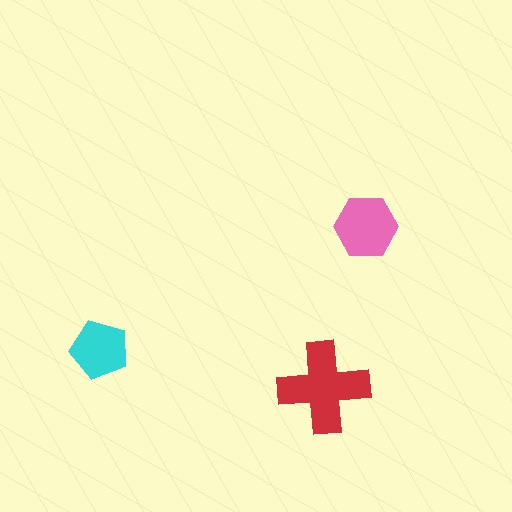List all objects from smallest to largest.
The cyan pentagon, the pink hexagon, the red cross.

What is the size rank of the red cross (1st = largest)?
1st.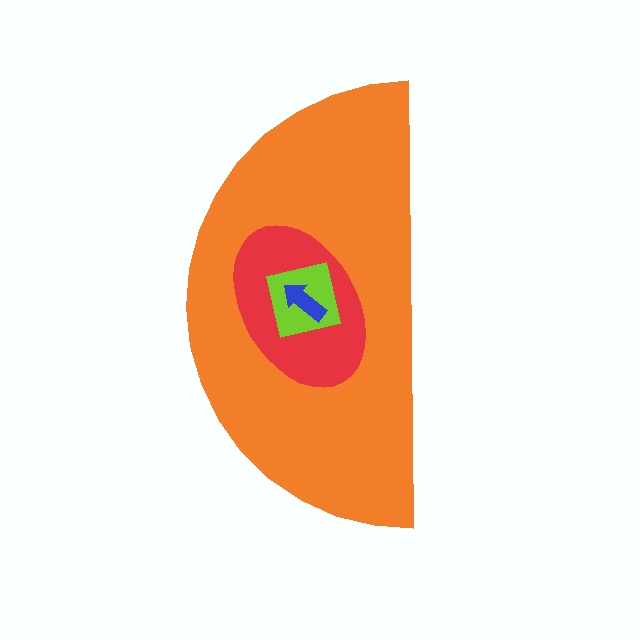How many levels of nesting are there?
4.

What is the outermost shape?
The orange semicircle.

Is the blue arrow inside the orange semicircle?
Yes.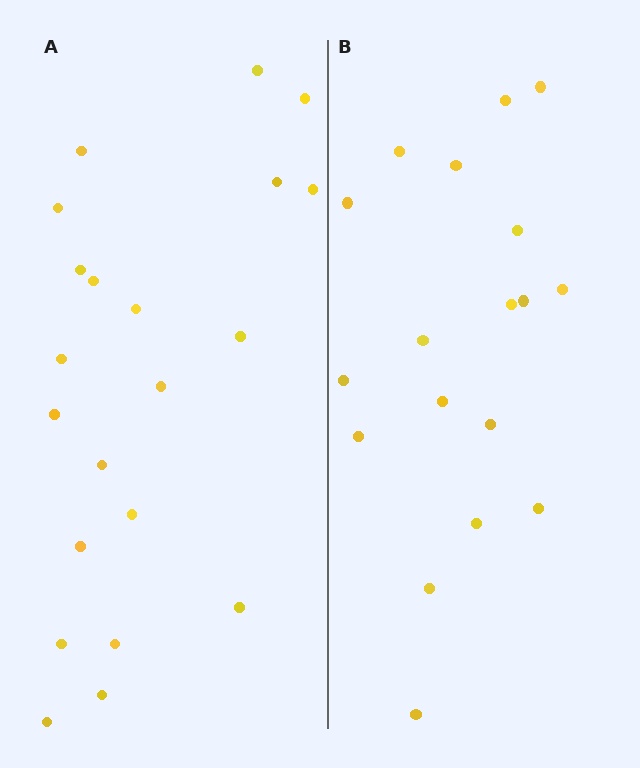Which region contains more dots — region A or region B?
Region A (the left region) has more dots.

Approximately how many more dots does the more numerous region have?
Region A has just a few more — roughly 2 or 3 more dots than region B.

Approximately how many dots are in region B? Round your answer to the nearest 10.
About 20 dots. (The exact count is 18, which rounds to 20.)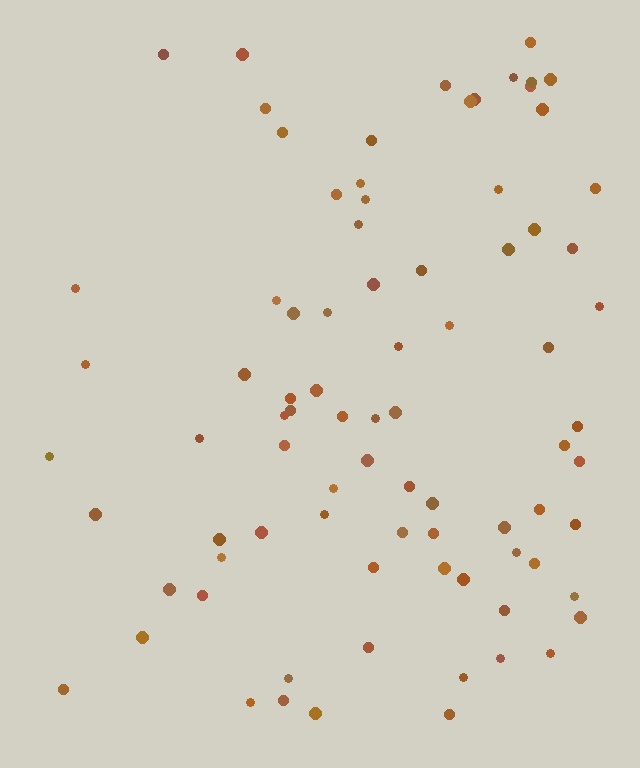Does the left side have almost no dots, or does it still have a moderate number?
Still a moderate number, just noticeably fewer than the right.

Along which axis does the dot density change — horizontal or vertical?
Horizontal.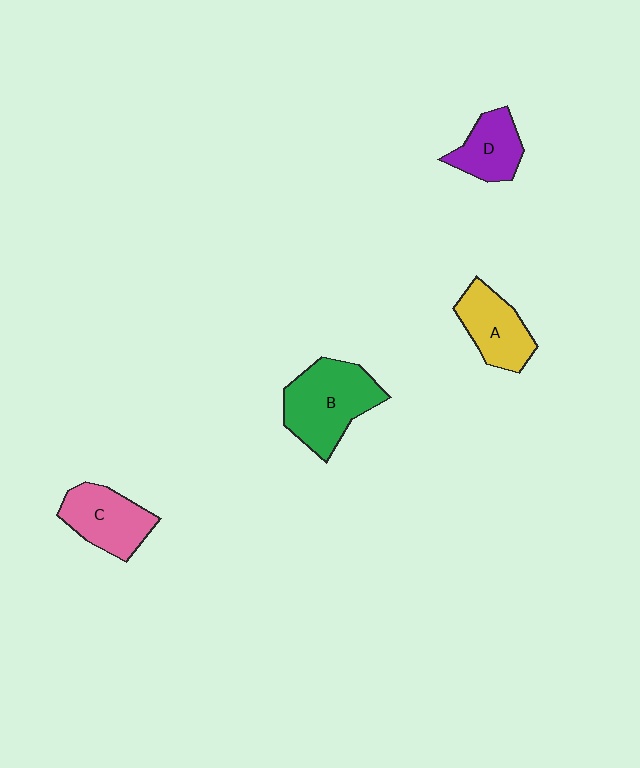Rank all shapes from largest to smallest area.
From largest to smallest: B (green), C (pink), A (yellow), D (purple).